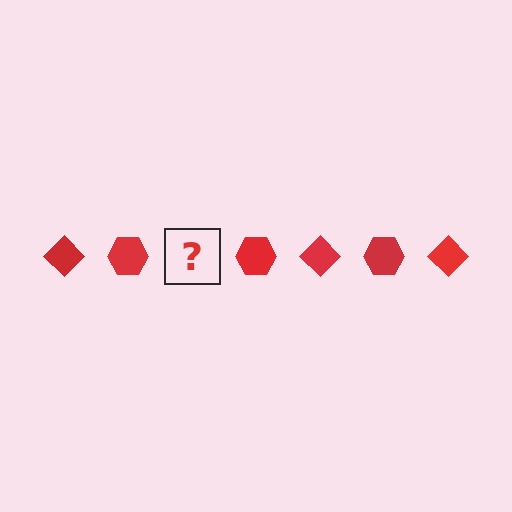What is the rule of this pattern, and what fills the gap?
The rule is that the pattern cycles through diamond, hexagon shapes in red. The gap should be filled with a red diamond.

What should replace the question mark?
The question mark should be replaced with a red diamond.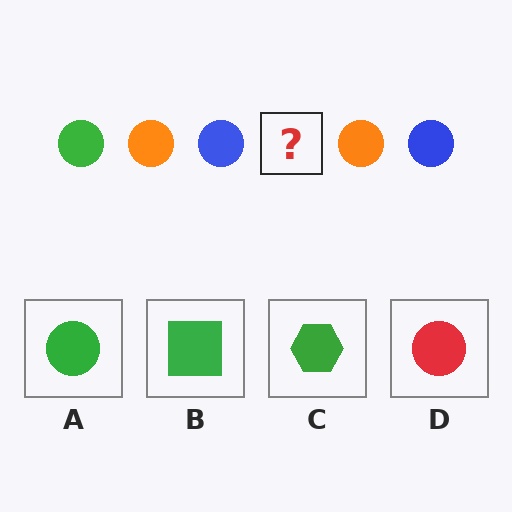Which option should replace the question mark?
Option A.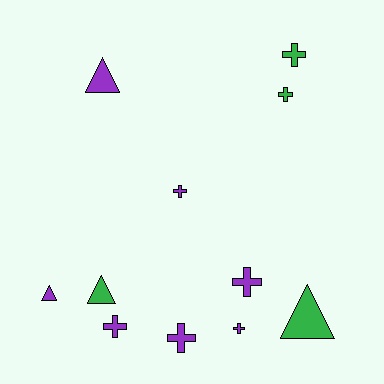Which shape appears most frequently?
Cross, with 7 objects.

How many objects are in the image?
There are 11 objects.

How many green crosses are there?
There are 2 green crosses.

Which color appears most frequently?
Purple, with 7 objects.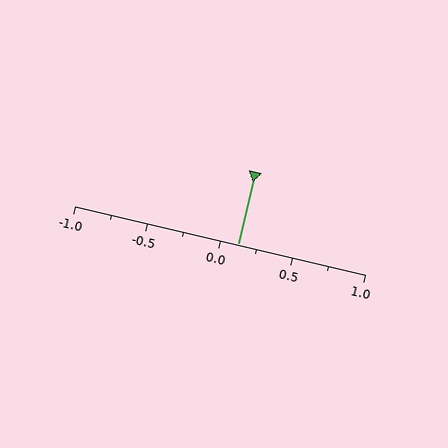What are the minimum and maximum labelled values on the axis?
The axis runs from -1.0 to 1.0.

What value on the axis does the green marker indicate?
The marker indicates approximately 0.12.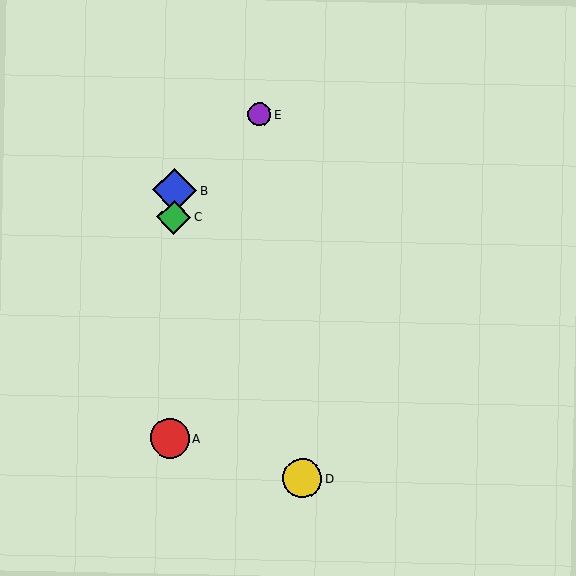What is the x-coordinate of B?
Object B is at x≈175.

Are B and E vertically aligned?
No, B is at x≈175 and E is at x≈259.